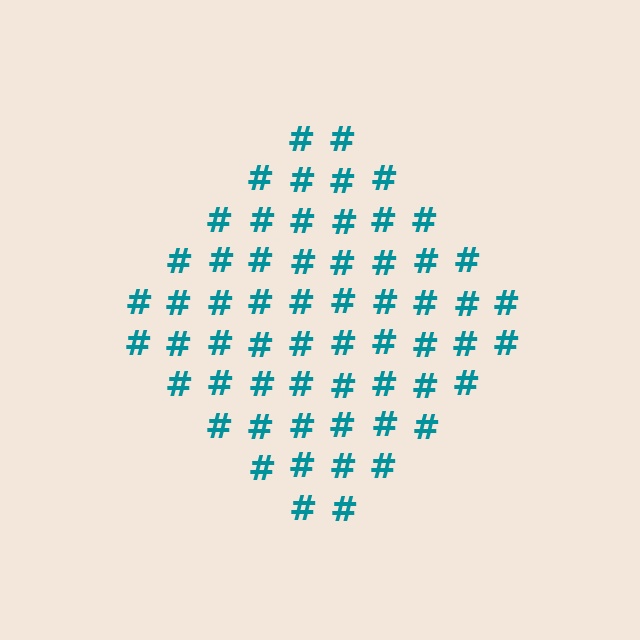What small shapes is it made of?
It is made of small hash symbols.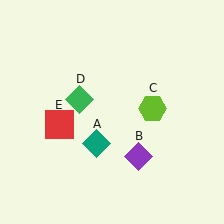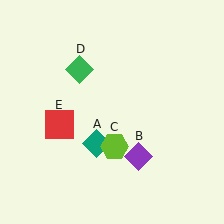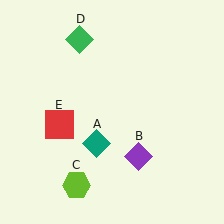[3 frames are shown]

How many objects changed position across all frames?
2 objects changed position: lime hexagon (object C), green diamond (object D).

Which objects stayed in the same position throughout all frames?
Teal diamond (object A) and purple diamond (object B) and red square (object E) remained stationary.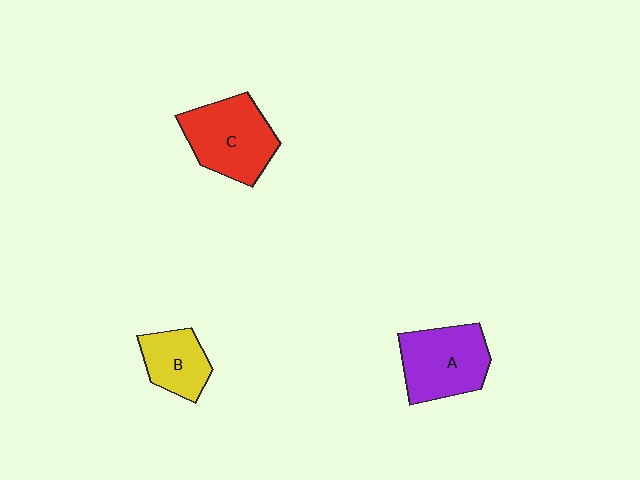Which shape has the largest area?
Shape C (red).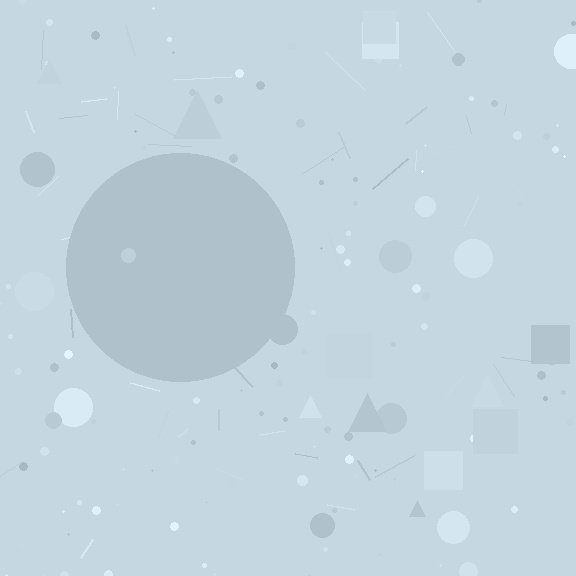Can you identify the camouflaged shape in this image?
The camouflaged shape is a circle.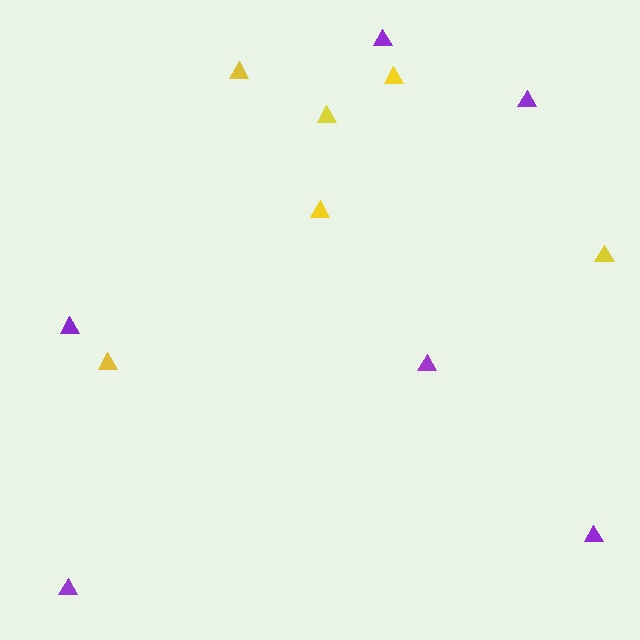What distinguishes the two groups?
There are 2 groups: one group of yellow triangles (6) and one group of purple triangles (6).